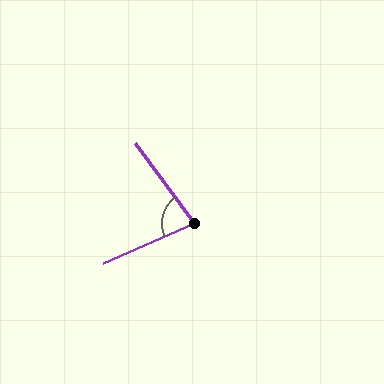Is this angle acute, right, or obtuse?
It is acute.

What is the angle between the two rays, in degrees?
Approximately 77 degrees.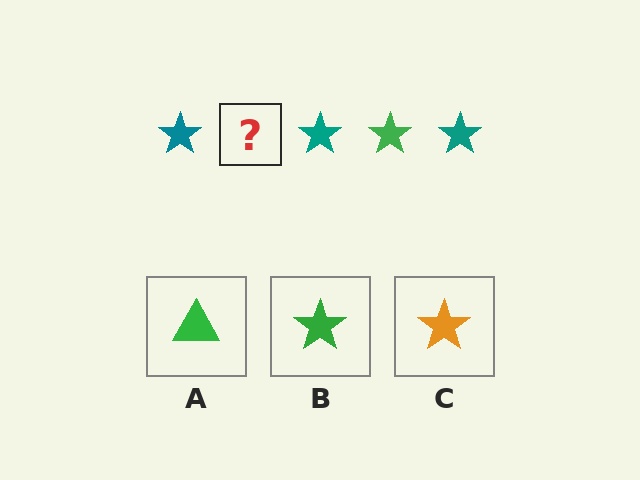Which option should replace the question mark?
Option B.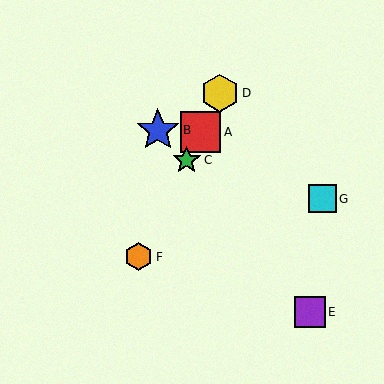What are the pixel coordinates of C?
Object C is at (187, 160).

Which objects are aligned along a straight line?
Objects A, C, D, F are aligned along a straight line.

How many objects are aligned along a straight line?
4 objects (A, C, D, F) are aligned along a straight line.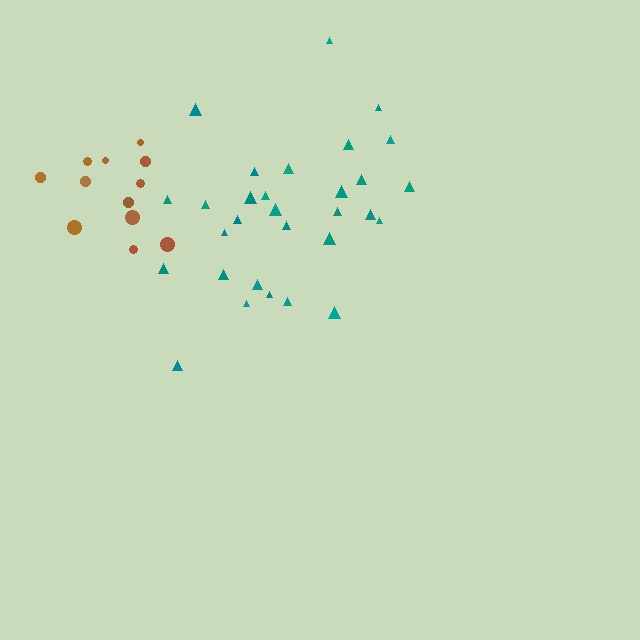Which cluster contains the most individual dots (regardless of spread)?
Teal (30).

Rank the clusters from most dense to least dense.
brown, teal.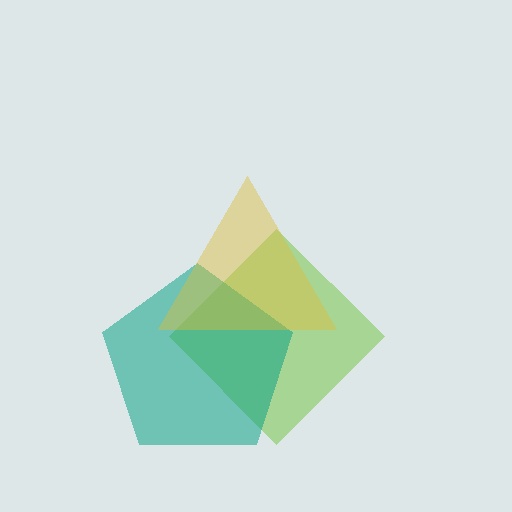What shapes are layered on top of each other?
The layered shapes are: a lime diamond, a teal pentagon, a yellow triangle.